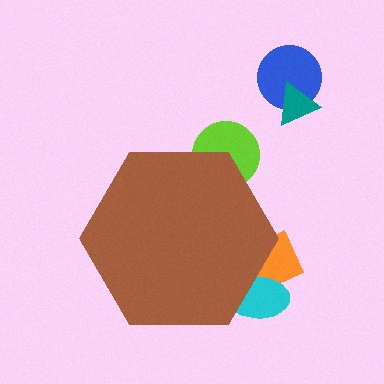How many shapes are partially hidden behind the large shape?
3 shapes are partially hidden.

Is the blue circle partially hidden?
No, the blue circle is fully visible.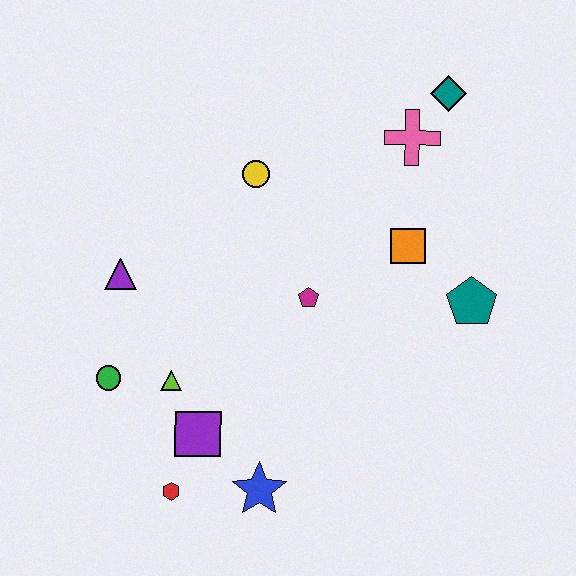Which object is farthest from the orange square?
The red hexagon is farthest from the orange square.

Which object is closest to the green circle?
The lime triangle is closest to the green circle.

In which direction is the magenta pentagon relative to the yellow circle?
The magenta pentagon is below the yellow circle.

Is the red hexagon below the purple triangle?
Yes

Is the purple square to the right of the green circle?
Yes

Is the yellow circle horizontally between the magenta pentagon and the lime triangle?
Yes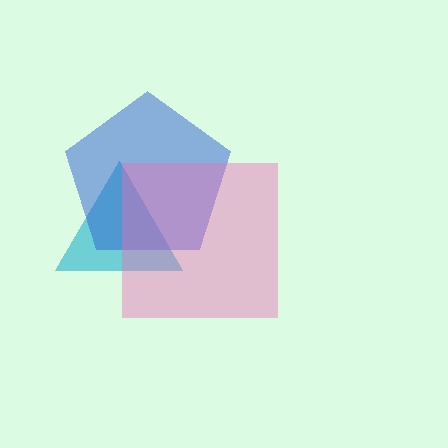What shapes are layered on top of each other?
The layered shapes are: a cyan triangle, a blue pentagon, a pink square.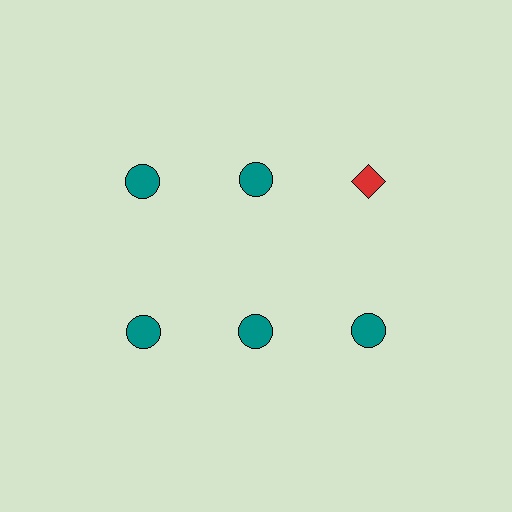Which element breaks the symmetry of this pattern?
The red diamond in the top row, center column breaks the symmetry. All other shapes are teal circles.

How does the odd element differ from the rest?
It differs in both color (red instead of teal) and shape (diamond instead of circle).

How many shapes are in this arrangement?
There are 6 shapes arranged in a grid pattern.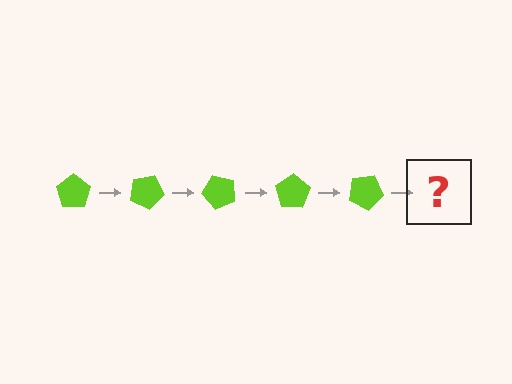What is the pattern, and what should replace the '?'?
The pattern is that the pentagon rotates 25 degrees each step. The '?' should be a lime pentagon rotated 125 degrees.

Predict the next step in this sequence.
The next step is a lime pentagon rotated 125 degrees.